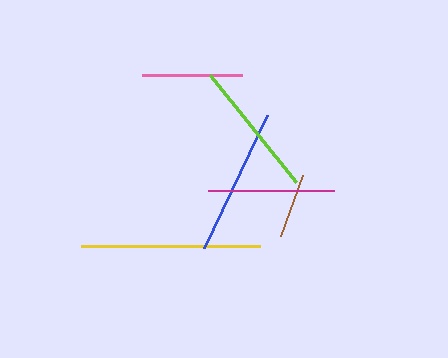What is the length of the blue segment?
The blue segment is approximately 147 pixels long.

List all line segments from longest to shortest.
From longest to shortest: yellow, blue, lime, magenta, pink, brown.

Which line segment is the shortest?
The brown line is the shortest at approximately 65 pixels.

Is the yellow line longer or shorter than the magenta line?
The yellow line is longer than the magenta line.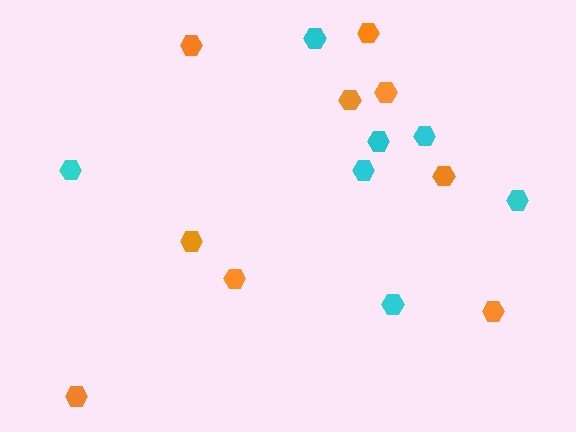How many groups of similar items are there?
There are 2 groups: one group of orange hexagons (9) and one group of cyan hexagons (7).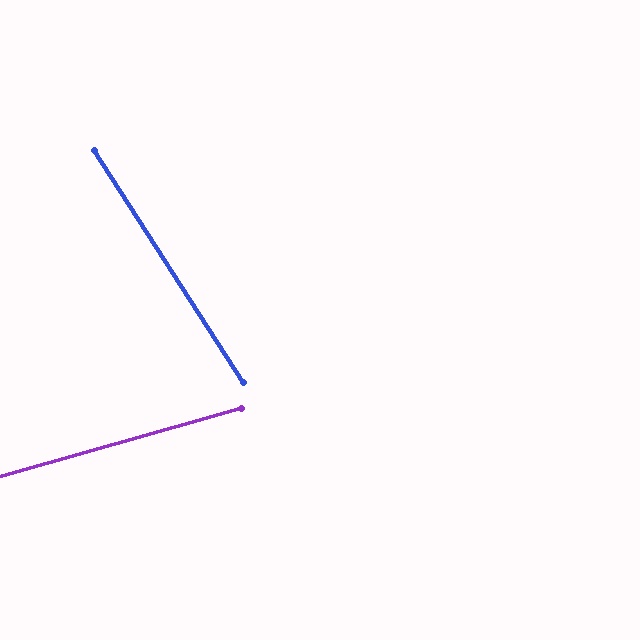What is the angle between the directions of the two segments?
Approximately 73 degrees.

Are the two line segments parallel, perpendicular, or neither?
Neither parallel nor perpendicular — they differ by about 73°.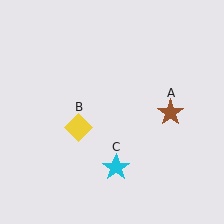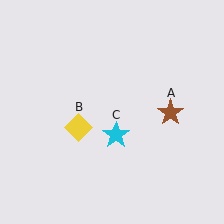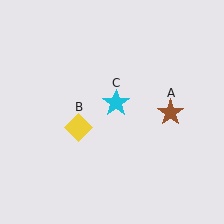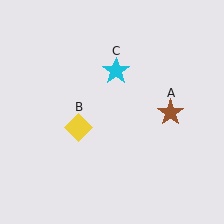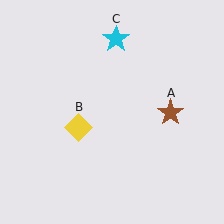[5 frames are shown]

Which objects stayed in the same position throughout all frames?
Brown star (object A) and yellow diamond (object B) remained stationary.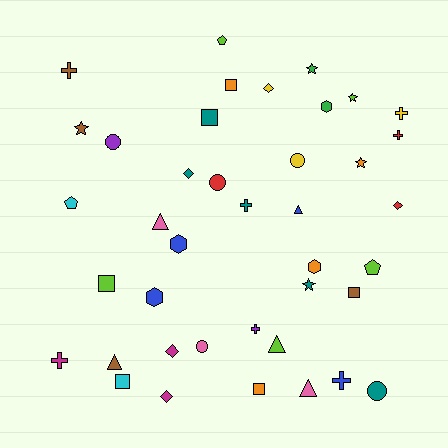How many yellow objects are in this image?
There are 3 yellow objects.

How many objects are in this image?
There are 40 objects.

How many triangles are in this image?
There are 5 triangles.